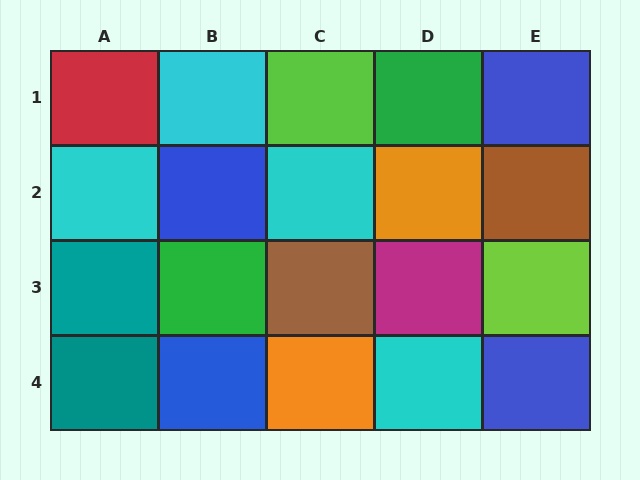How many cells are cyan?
4 cells are cyan.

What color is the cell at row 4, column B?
Blue.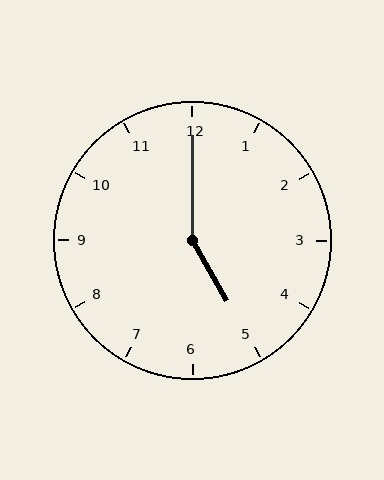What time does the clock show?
5:00.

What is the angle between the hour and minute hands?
Approximately 150 degrees.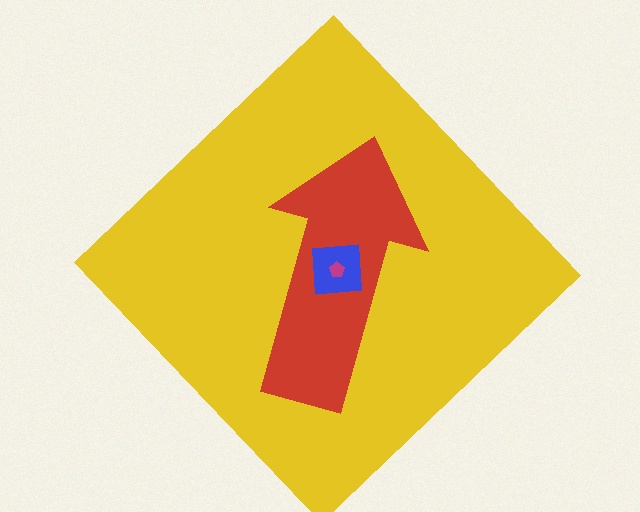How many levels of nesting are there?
4.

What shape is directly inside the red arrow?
The blue square.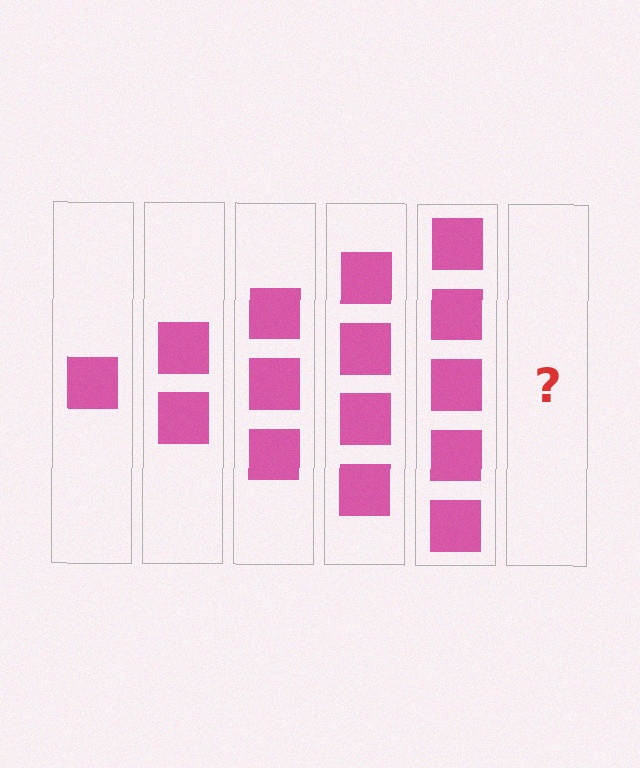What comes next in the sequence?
The next element should be 6 squares.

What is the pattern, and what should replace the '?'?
The pattern is that each step adds one more square. The '?' should be 6 squares.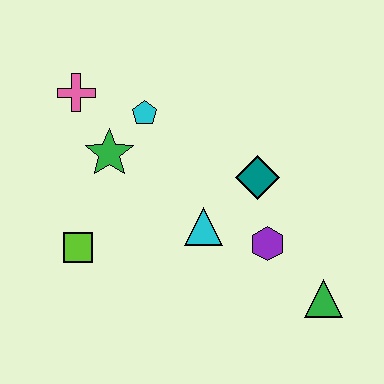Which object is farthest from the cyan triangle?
The pink cross is farthest from the cyan triangle.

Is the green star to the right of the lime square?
Yes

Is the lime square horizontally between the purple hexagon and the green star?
No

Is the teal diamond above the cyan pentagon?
No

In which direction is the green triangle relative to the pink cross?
The green triangle is to the right of the pink cross.